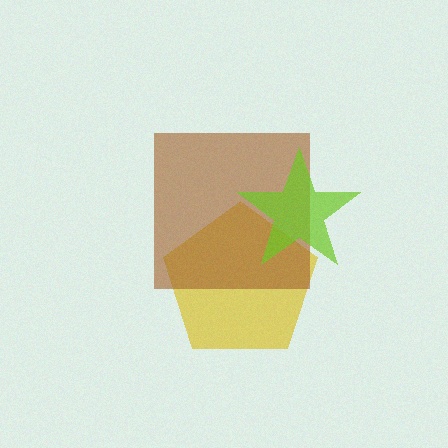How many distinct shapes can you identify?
There are 3 distinct shapes: a yellow pentagon, a brown square, a lime star.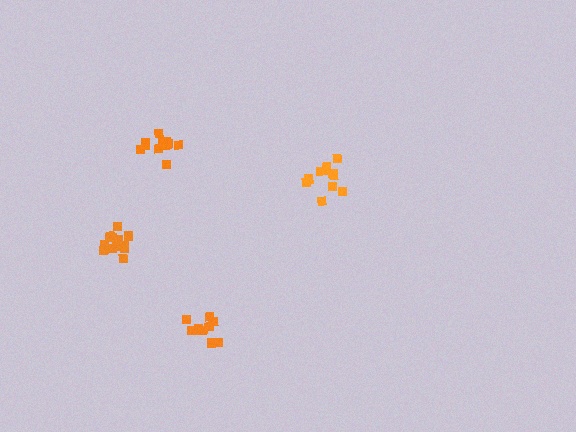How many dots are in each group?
Group 1: 11 dots, Group 2: 14 dots, Group 3: 10 dots, Group 4: 12 dots (47 total).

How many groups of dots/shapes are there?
There are 4 groups.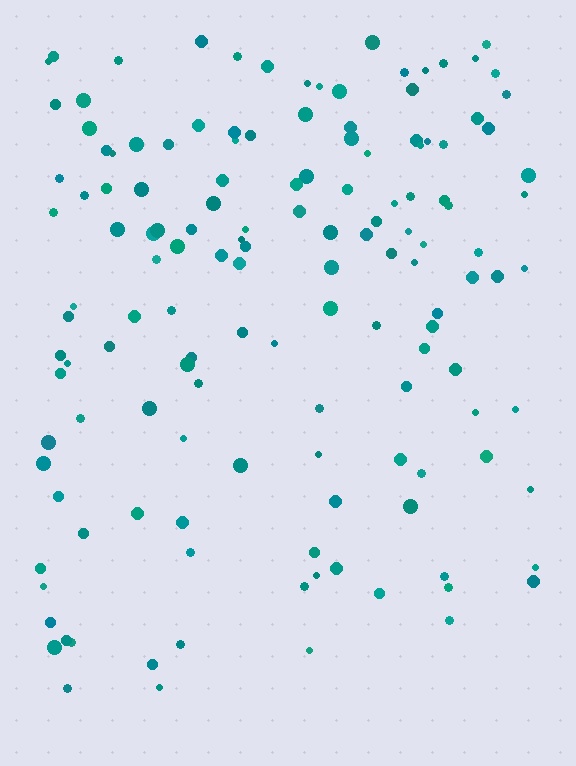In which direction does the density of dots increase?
From bottom to top, with the top side densest.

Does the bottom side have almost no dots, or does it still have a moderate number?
Still a moderate number, just noticeably fewer than the top.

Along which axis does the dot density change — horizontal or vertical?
Vertical.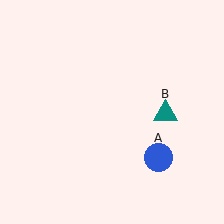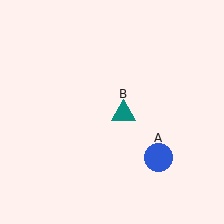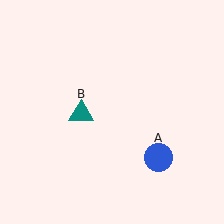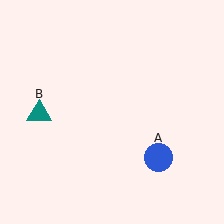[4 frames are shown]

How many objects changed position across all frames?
1 object changed position: teal triangle (object B).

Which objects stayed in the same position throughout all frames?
Blue circle (object A) remained stationary.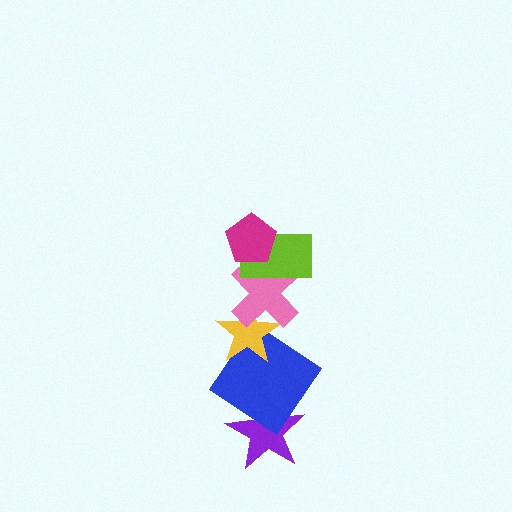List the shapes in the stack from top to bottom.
From top to bottom: the magenta pentagon, the lime rectangle, the pink cross, the yellow star, the blue diamond, the purple star.